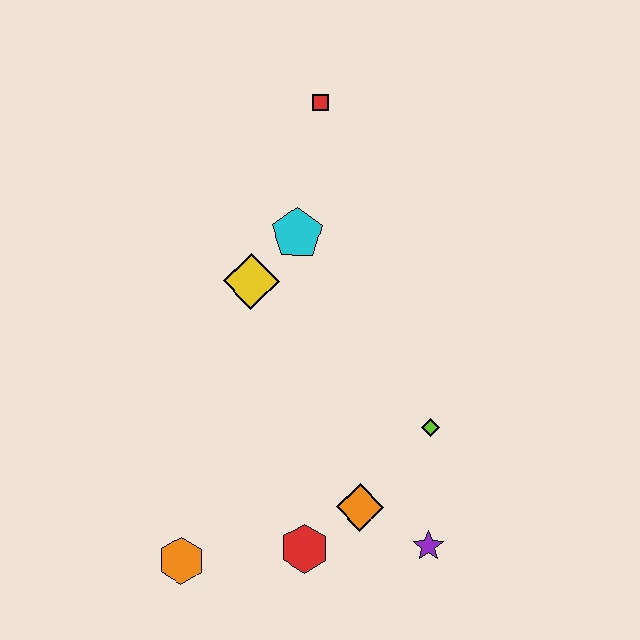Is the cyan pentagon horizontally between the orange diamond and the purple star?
No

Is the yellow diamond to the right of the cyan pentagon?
No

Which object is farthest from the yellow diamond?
The purple star is farthest from the yellow diamond.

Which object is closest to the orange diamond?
The red hexagon is closest to the orange diamond.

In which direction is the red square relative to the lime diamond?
The red square is above the lime diamond.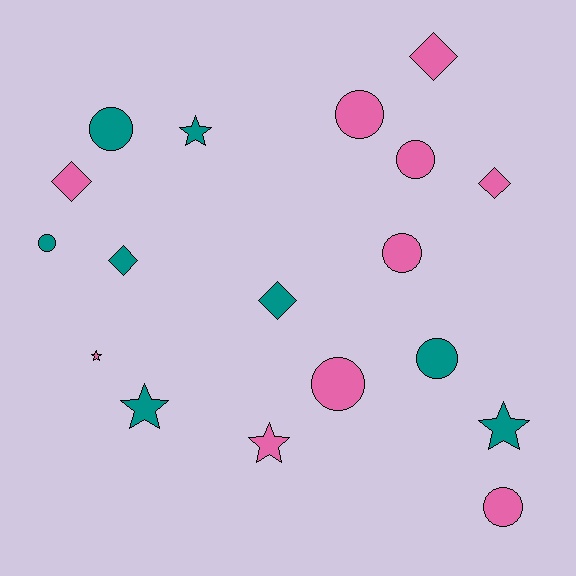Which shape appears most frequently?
Circle, with 8 objects.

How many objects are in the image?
There are 18 objects.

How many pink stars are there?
There are 2 pink stars.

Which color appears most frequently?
Pink, with 10 objects.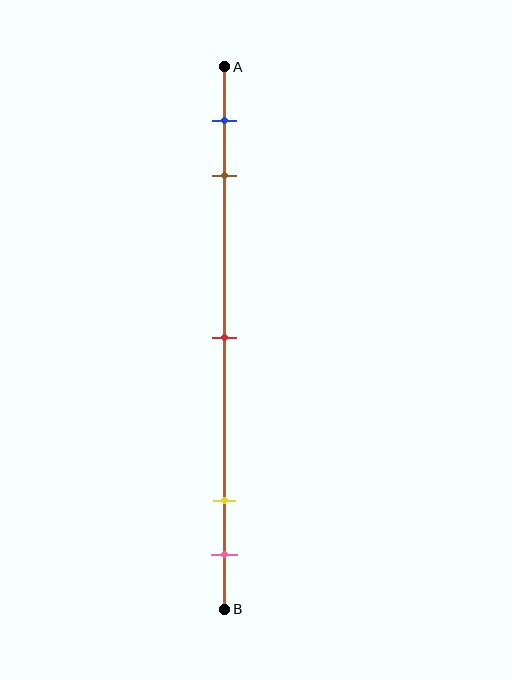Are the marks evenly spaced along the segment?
No, the marks are not evenly spaced.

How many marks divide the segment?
There are 5 marks dividing the segment.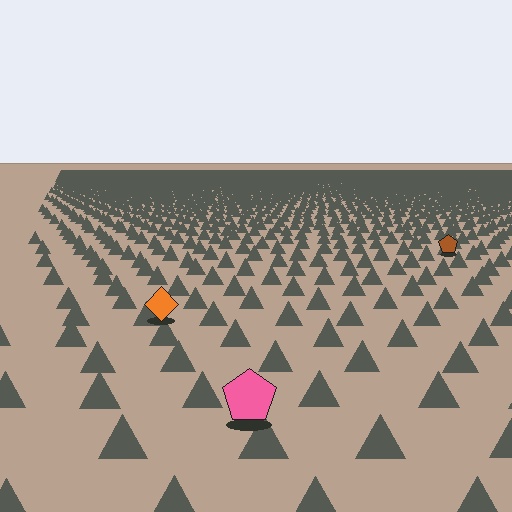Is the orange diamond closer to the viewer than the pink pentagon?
No. The pink pentagon is closer — you can tell from the texture gradient: the ground texture is coarser near it.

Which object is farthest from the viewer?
The brown pentagon is farthest from the viewer. It appears smaller and the ground texture around it is denser.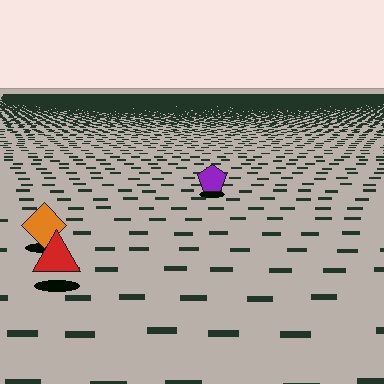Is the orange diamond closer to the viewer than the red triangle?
No. The red triangle is closer — you can tell from the texture gradient: the ground texture is coarser near it.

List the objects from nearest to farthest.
From nearest to farthest: the red triangle, the orange diamond, the purple pentagon.